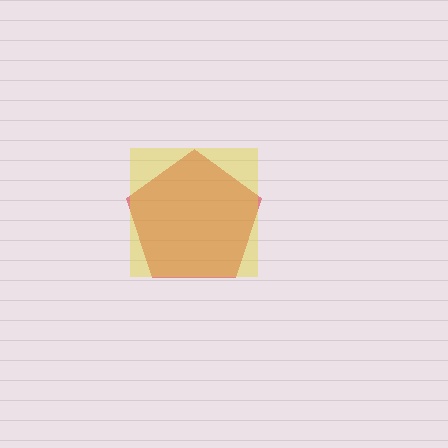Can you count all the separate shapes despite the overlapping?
Yes, there are 2 separate shapes.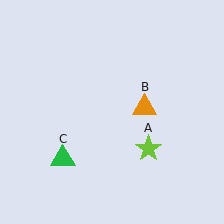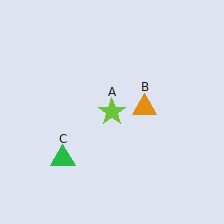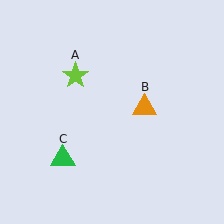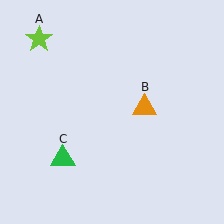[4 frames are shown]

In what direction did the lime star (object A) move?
The lime star (object A) moved up and to the left.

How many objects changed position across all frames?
1 object changed position: lime star (object A).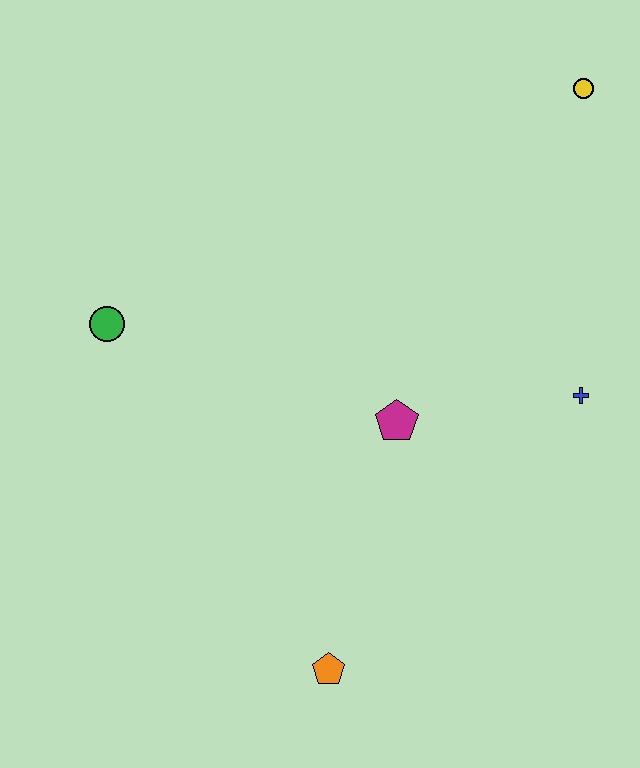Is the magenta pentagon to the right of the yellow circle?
No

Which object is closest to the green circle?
The magenta pentagon is closest to the green circle.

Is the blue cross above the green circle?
No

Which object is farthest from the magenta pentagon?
The yellow circle is farthest from the magenta pentagon.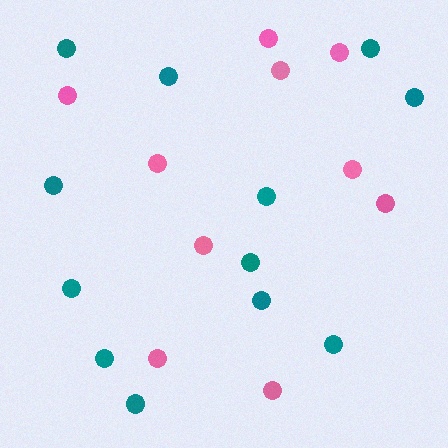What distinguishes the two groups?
There are 2 groups: one group of pink circles (10) and one group of teal circles (12).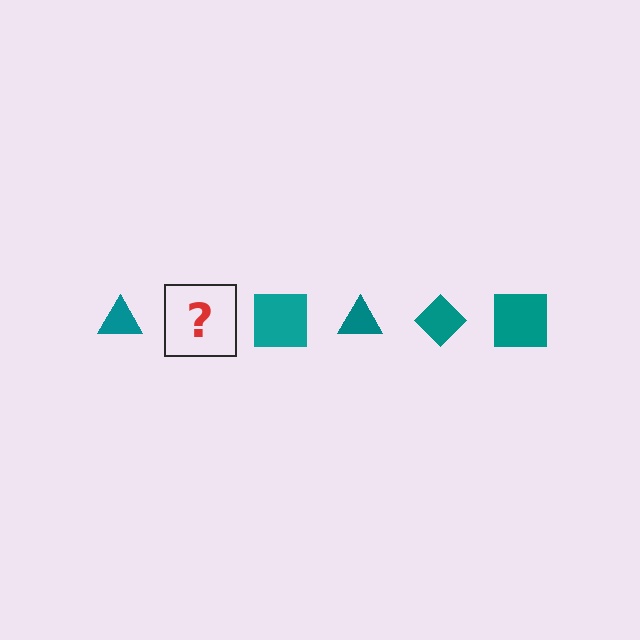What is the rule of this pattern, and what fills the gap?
The rule is that the pattern cycles through triangle, diamond, square shapes in teal. The gap should be filled with a teal diamond.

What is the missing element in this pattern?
The missing element is a teal diamond.